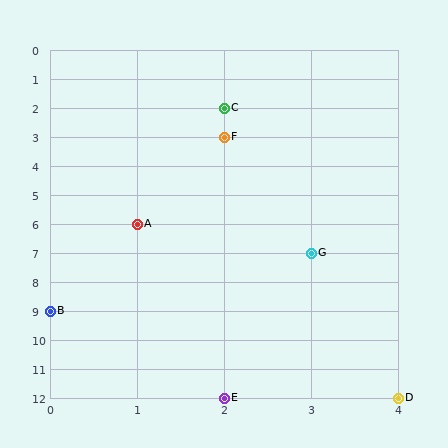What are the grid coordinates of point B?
Point B is at grid coordinates (0, 9).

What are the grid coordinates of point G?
Point G is at grid coordinates (3, 7).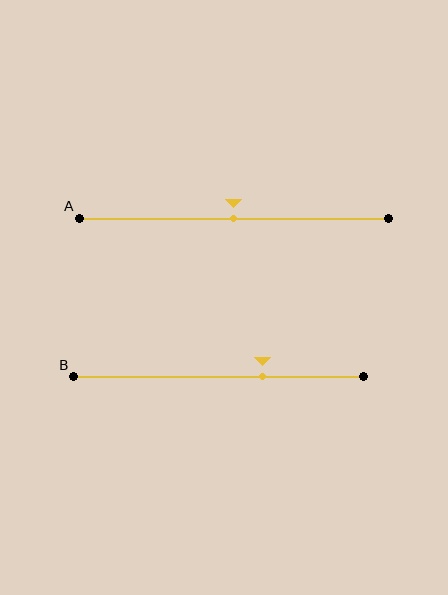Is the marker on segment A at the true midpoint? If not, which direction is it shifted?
Yes, the marker on segment A is at the true midpoint.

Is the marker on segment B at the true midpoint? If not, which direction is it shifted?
No, the marker on segment B is shifted to the right by about 15% of the segment length.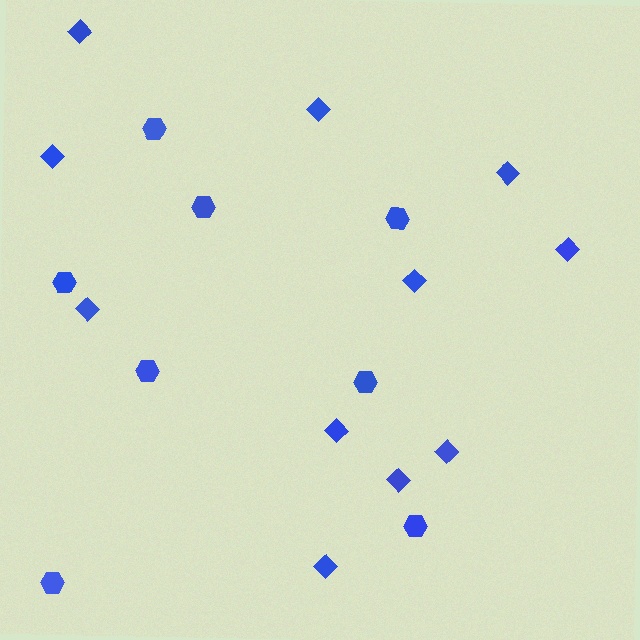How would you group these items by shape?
There are 2 groups: one group of hexagons (8) and one group of diamonds (11).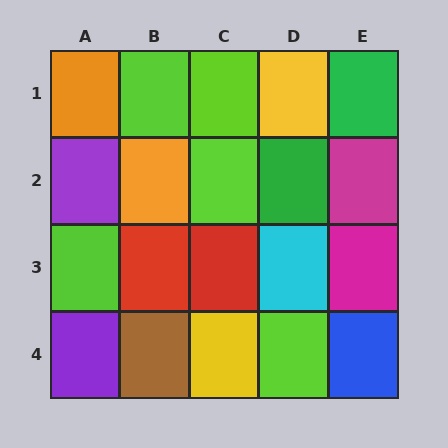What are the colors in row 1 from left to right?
Orange, lime, lime, yellow, green.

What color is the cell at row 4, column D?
Lime.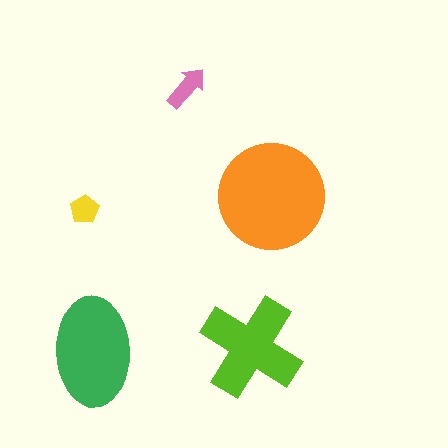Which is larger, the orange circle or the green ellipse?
The orange circle.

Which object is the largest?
The orange circle.